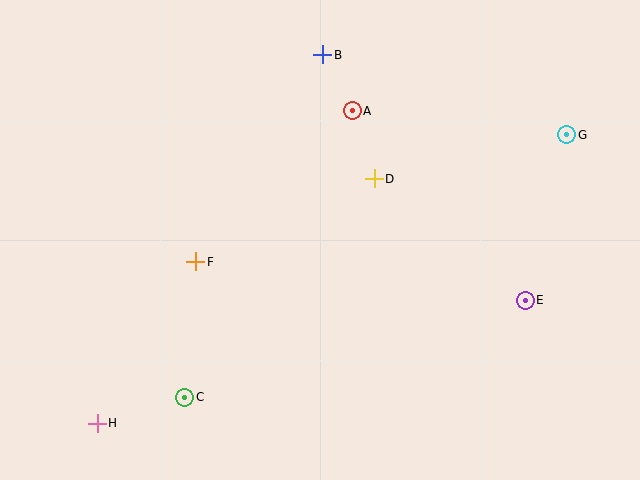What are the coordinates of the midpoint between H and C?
The midpoint between H and C is at (141, 410).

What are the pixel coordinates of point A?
Point A is at (352, 111).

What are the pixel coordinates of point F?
Point F is at (196, 262).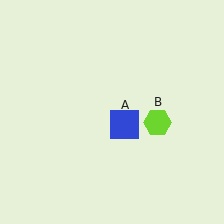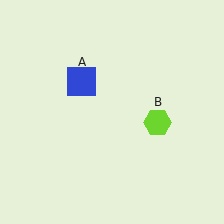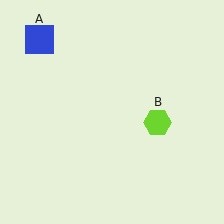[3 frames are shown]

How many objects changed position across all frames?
1 object changed position: blue square (object A).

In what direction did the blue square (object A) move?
The blue square (object A) moved up and to the left.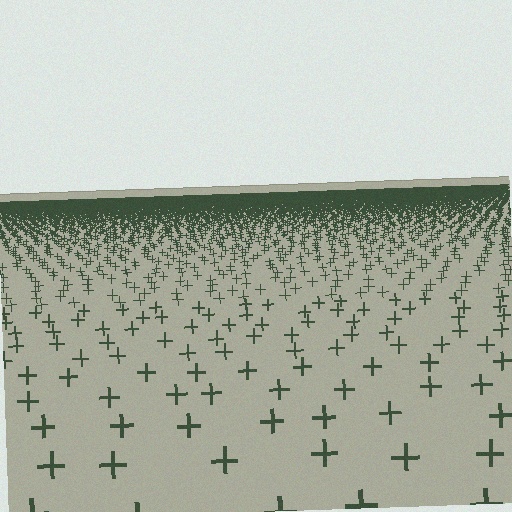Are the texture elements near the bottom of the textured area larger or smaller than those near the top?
Larger. Near the bottom, elements are closer to the viewer and appear at a bigger on-screen size.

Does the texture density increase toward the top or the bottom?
Density increases toward the top.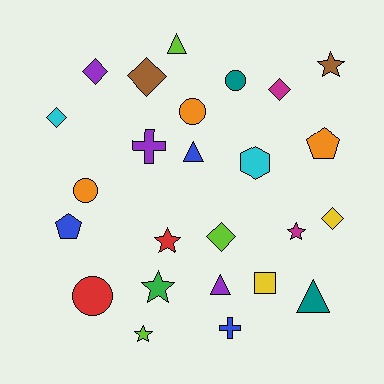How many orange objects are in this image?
There are 3 orange objects.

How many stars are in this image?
There are 5 stars.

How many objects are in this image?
There are 25 objects.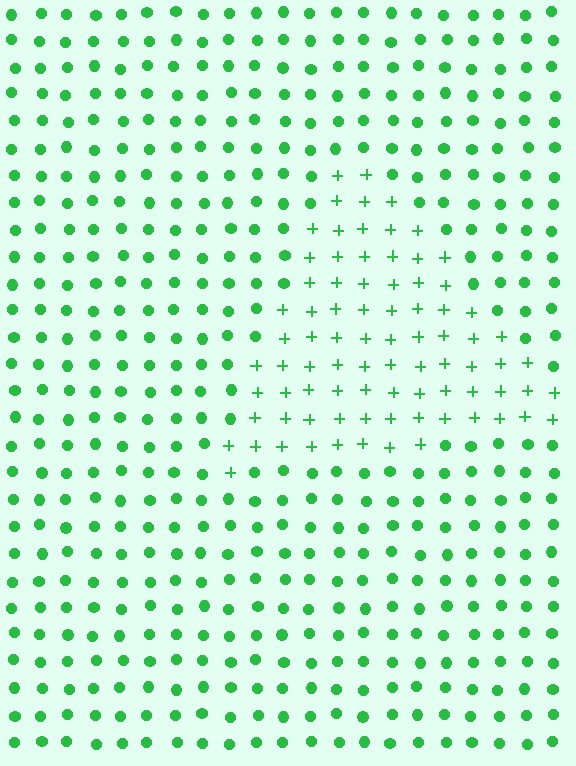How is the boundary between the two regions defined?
The boundary is defined by a change in element shape: plus signs inside vs. circles outside. All elements share the same color and spacing.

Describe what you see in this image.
The image is filled with small green elements arranged in a uniform grid. A triangle-shaped region contains plus signs, while the surrounding area contains circles. The boundary is defined purely by the change in element shape.